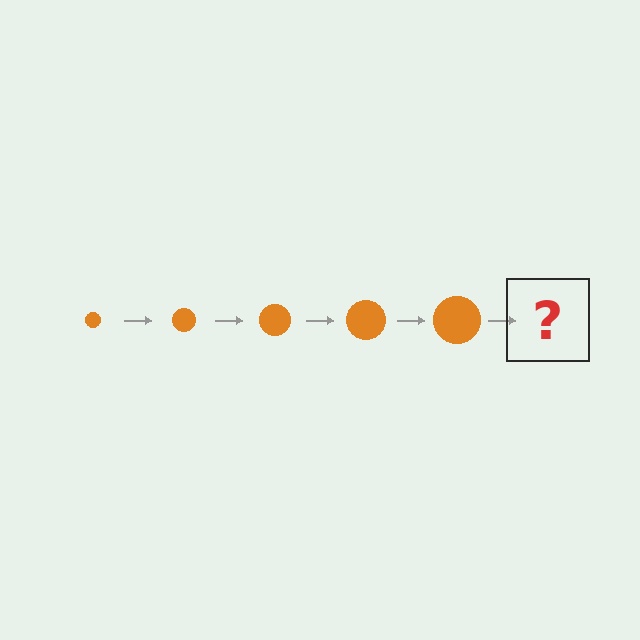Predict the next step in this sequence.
The next step is an orange circle, larger than the previous one.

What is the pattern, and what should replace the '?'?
The pattern is that the circle gets progressively larger each step. The '?' should be an orange circle, larger than the previous one.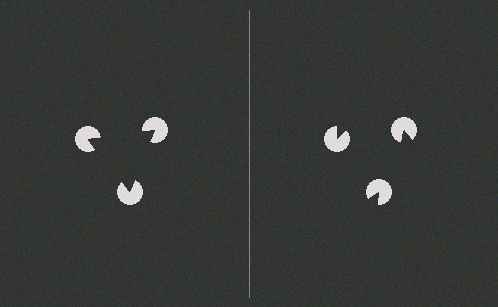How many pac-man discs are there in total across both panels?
6 — 3 on each side.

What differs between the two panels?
The pac-man discs are positioned identically on both sides; only the wedge orientations differ. On the left they align to a triangle; on the right they are misaligned.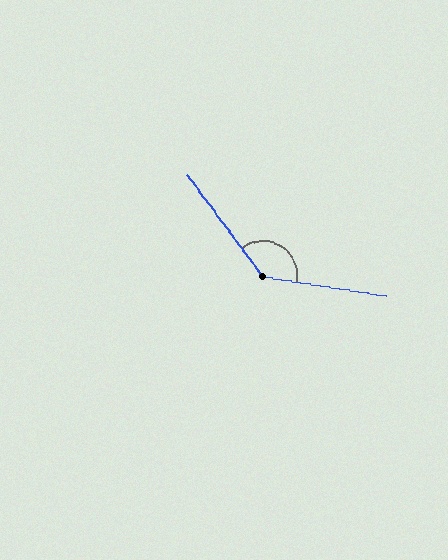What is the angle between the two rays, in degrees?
Approximately 136 degrees.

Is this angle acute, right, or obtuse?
It is obtuse.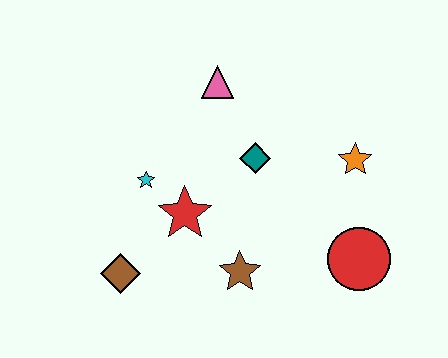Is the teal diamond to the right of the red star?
Yes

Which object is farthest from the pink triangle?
The red circle is farthest from the pink triangle.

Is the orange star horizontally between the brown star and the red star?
No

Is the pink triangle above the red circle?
Yes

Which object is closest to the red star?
The cyan star is closest to the red star.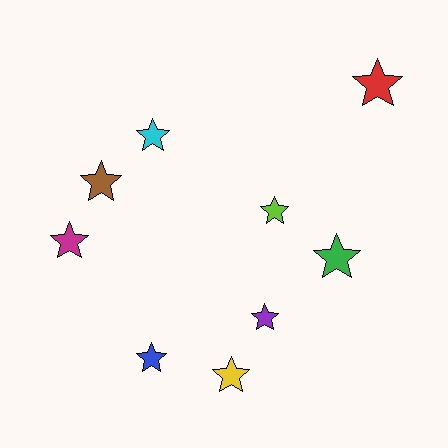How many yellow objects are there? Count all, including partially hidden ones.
There is 1 yellow object.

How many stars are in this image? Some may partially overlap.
There are 9 stars.